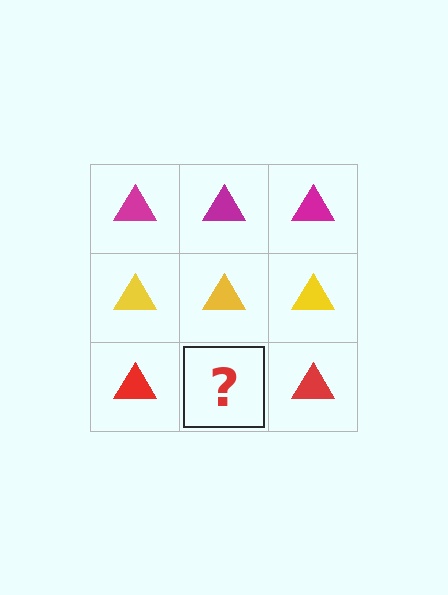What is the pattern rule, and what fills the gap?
The rule is that each row has a consistent color. The gap should be filled with a red triangle.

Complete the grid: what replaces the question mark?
The question mark should be replaced with a red triangle.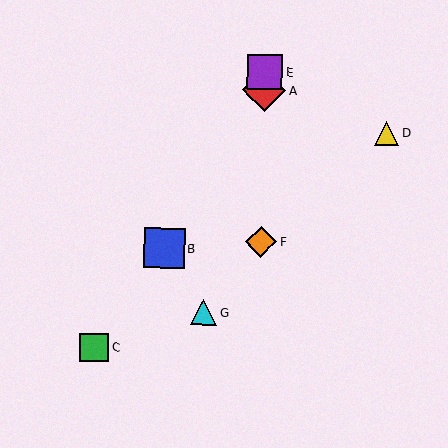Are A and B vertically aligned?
No, A is at x≈264 and B is at x≈164.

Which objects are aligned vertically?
Objects A, E, F are aligned vertically.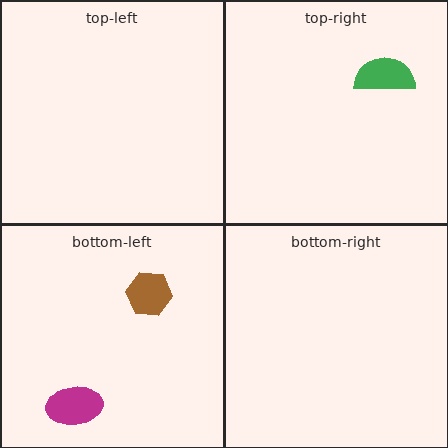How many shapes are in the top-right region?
1.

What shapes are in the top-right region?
The green semicircle.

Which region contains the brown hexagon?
The bottom-left region.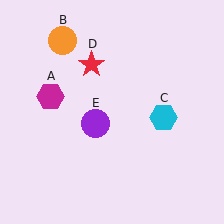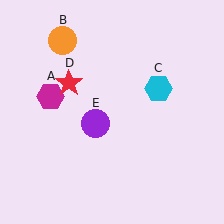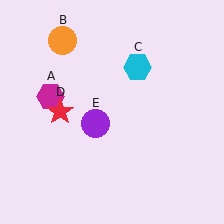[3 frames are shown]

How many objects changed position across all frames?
2 objects changed position: cyan hexagon (object C), red star (object D).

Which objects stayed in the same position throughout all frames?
Magenta hexagon (object A) and orange circle (object B) and purple circle (object E) remained stationary.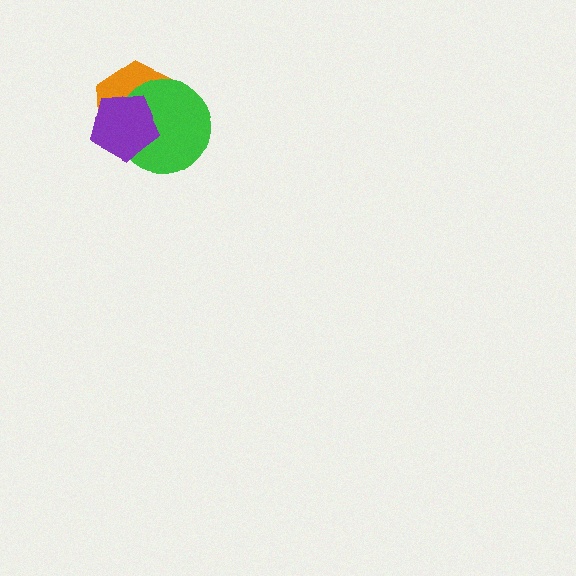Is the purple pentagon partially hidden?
No, no other shape covers it.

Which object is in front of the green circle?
The purple pentagon is in front of the green circle.